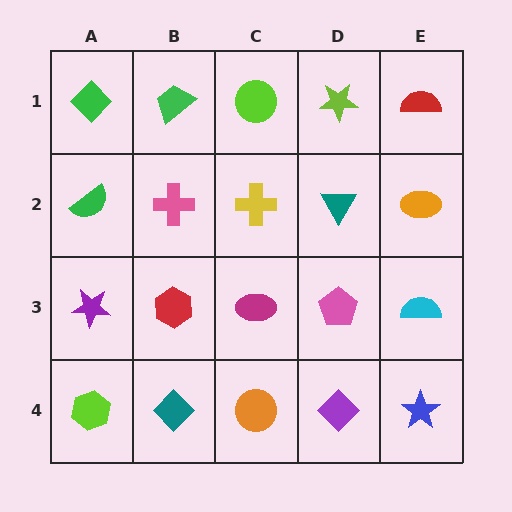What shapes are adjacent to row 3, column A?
A green semicircle (row 2, column A), a lime hexagon (row 4, column A), a red hexagon (row 3, column B).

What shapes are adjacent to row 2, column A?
A green diamond (row 1, column A), a purple star (row 3, column A), a pink cross (row 2, column B).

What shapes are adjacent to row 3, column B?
A pink cross (row 2, column B), a teal diamond (row 4, column B), a purple star (row 3, column A), a magenta ellipse (row 3, column C).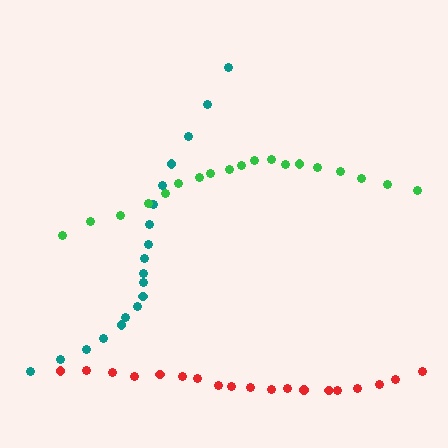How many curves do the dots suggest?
There are 3 distinct paths.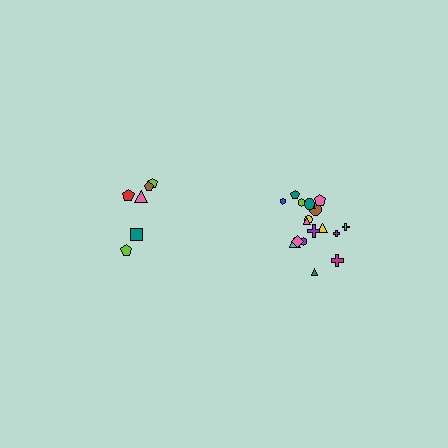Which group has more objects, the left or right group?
The right group.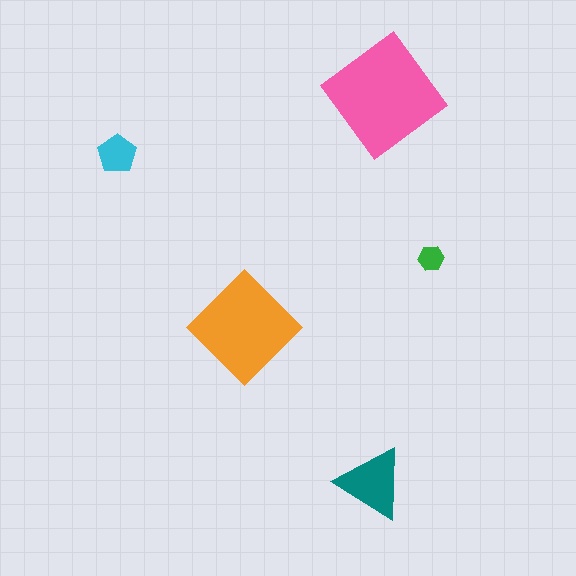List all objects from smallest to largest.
The green hexagon, the cyan pentagon, the teal triangle, the orange diamond, the pink diamond.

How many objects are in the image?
There are 5 objects in the image.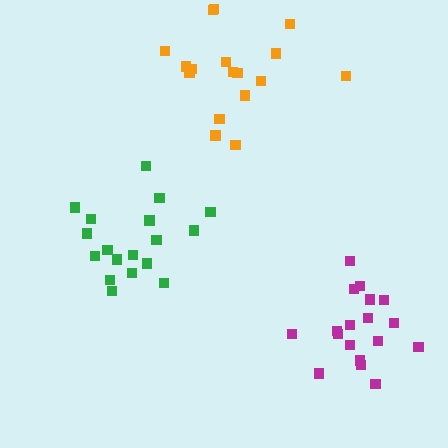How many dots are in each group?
Group 1: 18 dots, Group 2: 18 dots, Group 3: 17 dots (53 total).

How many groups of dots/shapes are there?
There are 3 groups.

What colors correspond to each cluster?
The clusters are colored: green, magenta, orange.